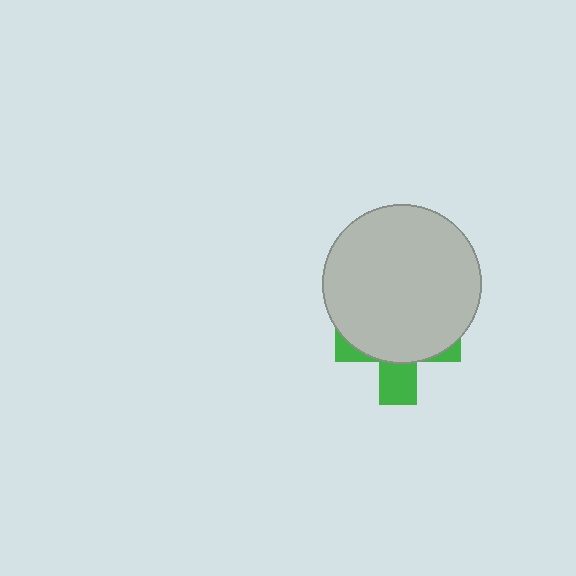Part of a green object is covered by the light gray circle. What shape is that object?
It is a cross.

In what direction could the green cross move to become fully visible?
The green cross could move down. That would shift it out from behind the light gray circle entirely.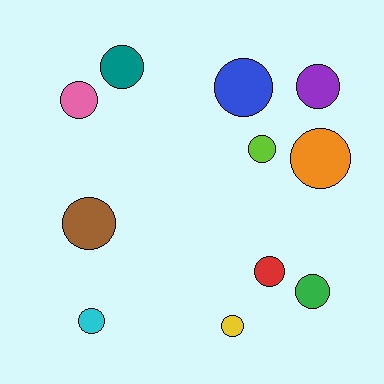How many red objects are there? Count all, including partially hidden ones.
There is 1 red object.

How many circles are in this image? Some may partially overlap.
There are 11 circles.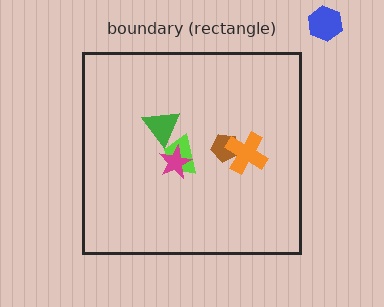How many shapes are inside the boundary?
5 inside, 1 outside.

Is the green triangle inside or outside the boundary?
Inside.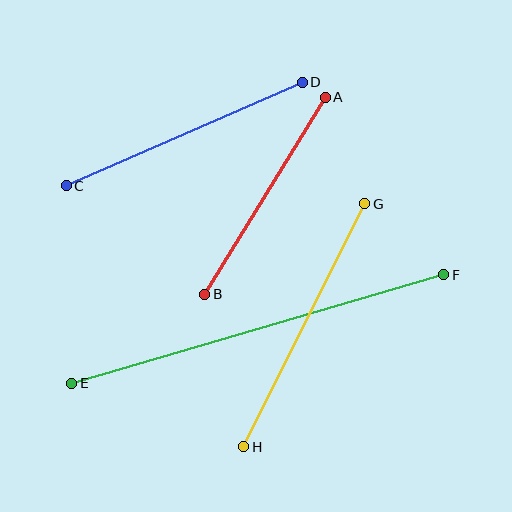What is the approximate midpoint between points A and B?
The midpoint is at approximately (265, 196) pixels.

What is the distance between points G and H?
The distance is approximately 272 pixels.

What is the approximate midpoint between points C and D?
The midpoint is at approximately (184, 134) pixels.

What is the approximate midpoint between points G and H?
The midpoint is at approximately (304, 325) pixels.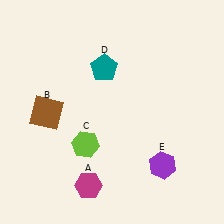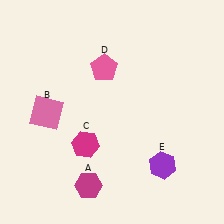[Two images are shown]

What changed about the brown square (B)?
In Image 1, B is brown. In Image 2, it changed to pink.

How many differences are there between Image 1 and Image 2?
There are 3 differences between the two images.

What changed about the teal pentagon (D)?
In Image 1, D is teal. In Image 2, it changed to pink.